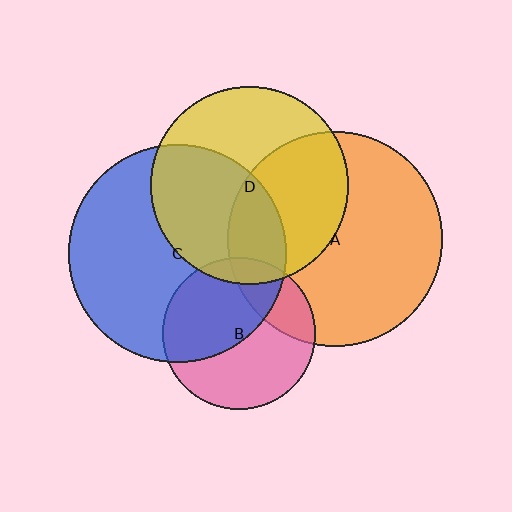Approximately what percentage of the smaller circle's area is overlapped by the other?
Approximately 45%.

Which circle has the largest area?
Circle C (blue).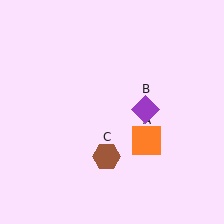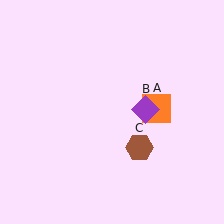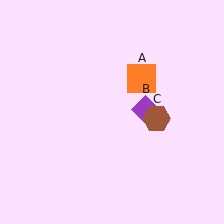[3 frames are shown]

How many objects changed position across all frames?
2 objects changed position: orange square (object A), brown hexagon (object C).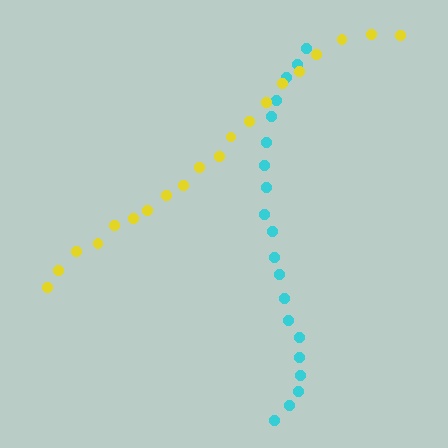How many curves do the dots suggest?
There are 2 distinct paths.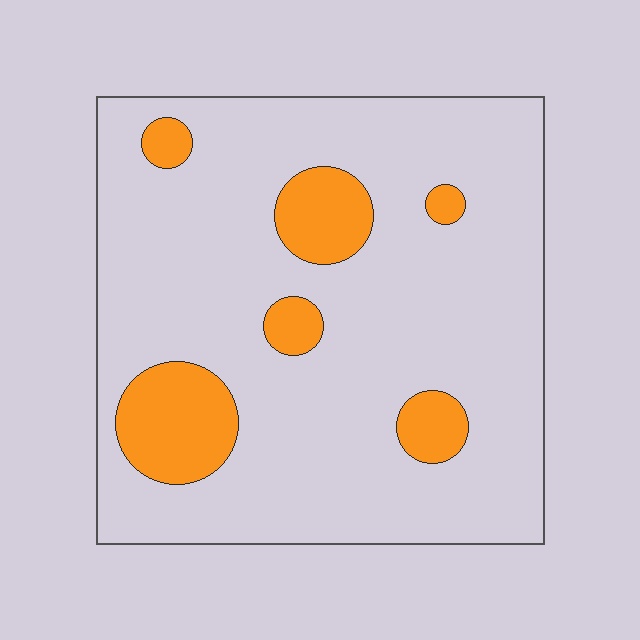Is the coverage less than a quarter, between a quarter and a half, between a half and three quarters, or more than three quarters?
Less than a quarter.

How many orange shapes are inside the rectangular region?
6.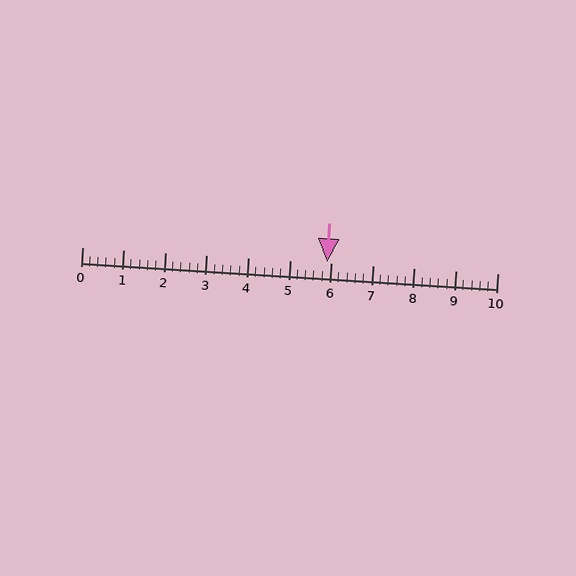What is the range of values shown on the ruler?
The ruler shows values from 0 to 10.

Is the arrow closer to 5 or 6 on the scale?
The arrow is closer to 6.